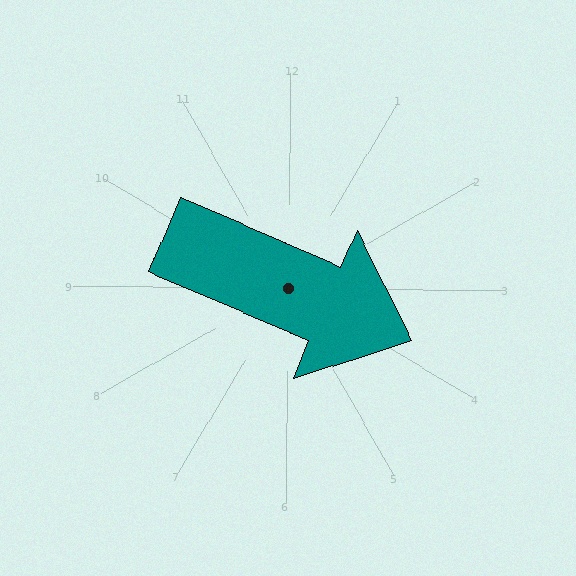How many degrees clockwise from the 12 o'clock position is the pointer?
Approximately 113 degrees.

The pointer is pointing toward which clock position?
Roughly 4 o'clock.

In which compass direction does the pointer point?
Southeast.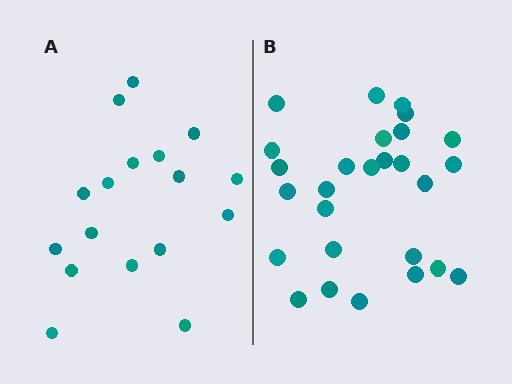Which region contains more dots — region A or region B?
Region B (the right region) has more dots.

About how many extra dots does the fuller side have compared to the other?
Region B has roughly 10 or so more dots than region A.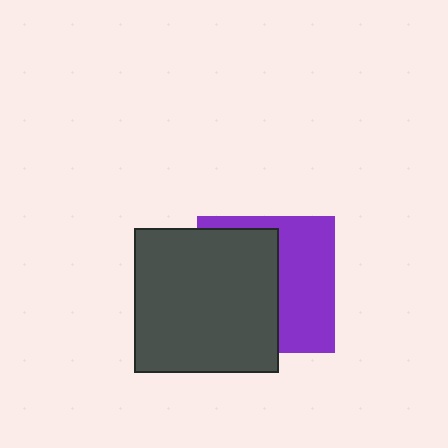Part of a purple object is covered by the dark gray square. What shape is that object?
It is a square.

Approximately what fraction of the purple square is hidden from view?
Roughly 54% of the purple square is hidden behind the dark gray square.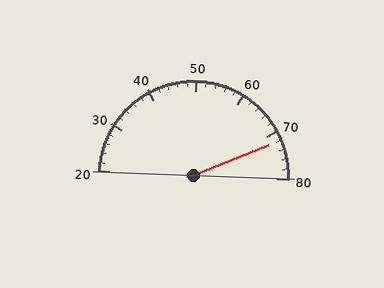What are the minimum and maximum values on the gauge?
The gauge ranges from 20 to 80.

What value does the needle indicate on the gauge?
The needle indicates approximately 72.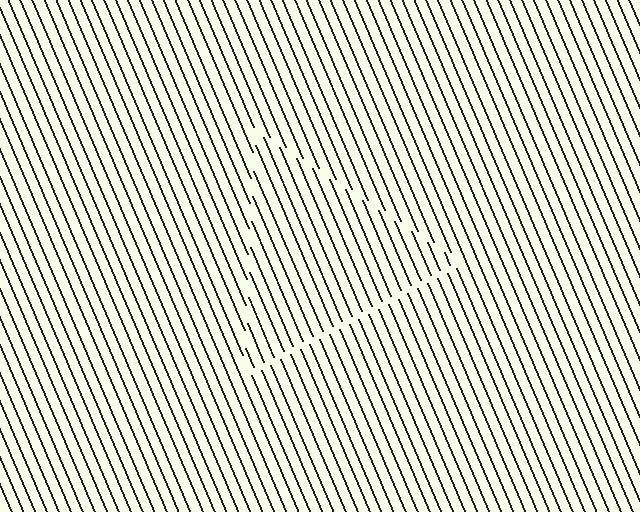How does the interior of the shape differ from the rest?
The interior of the shape contains the same grating, shifted by half a period — the contour is defined by the phase discontinuity where line-ends from the inner and outer gratings abut.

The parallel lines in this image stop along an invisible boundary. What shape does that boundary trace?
An illusory triangle. The interior of the shape contains the same grating, shifted by half a period — the contour is defined by the phase discontinuity where line-ends from the inner and outer gratings abut.